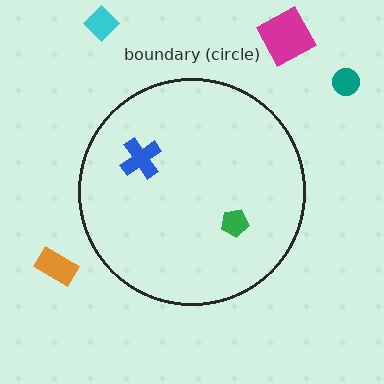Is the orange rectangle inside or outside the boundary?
Outside.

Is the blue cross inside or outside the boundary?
Inside.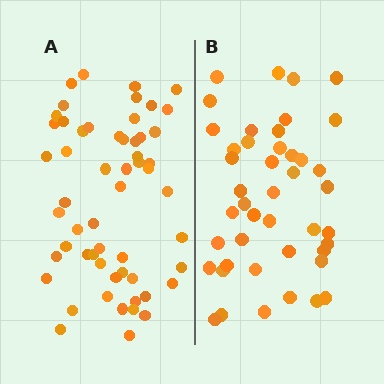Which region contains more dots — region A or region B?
Region A (the left region) has more dots.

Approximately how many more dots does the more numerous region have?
Region A has roughly 12 or so more dots than region B.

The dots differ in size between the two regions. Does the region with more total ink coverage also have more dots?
No. Region B has more total ink coverage because its dots are larger, but region A actually contains more individual dots. Total area can be misleading — the number of items is what matters here.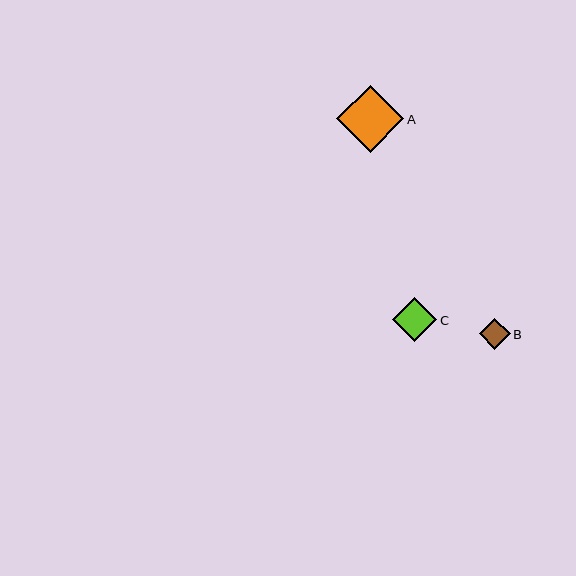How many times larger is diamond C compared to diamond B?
Diamond C is approximately 1.4 times the size of diamond B.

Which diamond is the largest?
Diamond A is the largest with a size of approximately 67 pixels.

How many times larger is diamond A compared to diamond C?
Diamond A is approximately 1.5 times the size of diamond C.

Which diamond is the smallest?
Diamond B is the smallest with a size of approximately 31 pixels.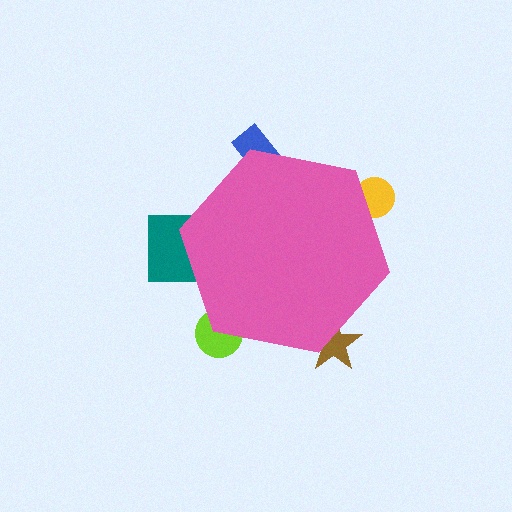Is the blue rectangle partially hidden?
Yes, the blue rectangle is partially hidden behind the pink hexagon.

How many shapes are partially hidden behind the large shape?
5 shapes are partially hidden.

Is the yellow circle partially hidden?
Yes, the yellow circle is partially hidden behind the pink hexagon.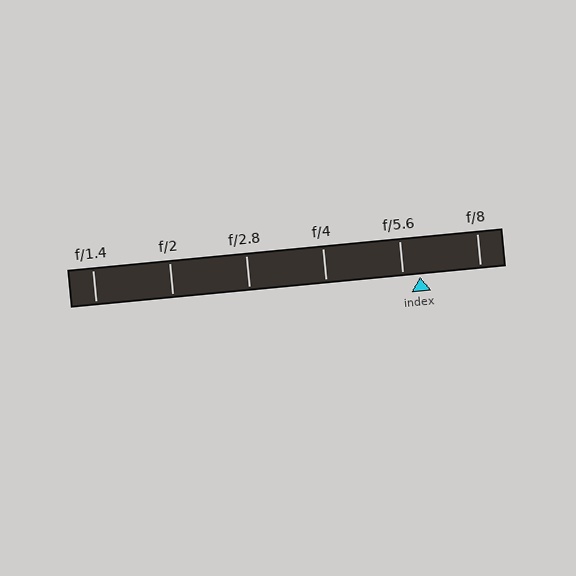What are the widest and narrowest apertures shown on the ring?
The widest aperture shown is f/1.4 and the narrowest is f/8.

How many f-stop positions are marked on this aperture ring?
There are 6 f-stop positions marked.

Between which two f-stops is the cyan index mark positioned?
The index mark is between f/5.6 and f/8.